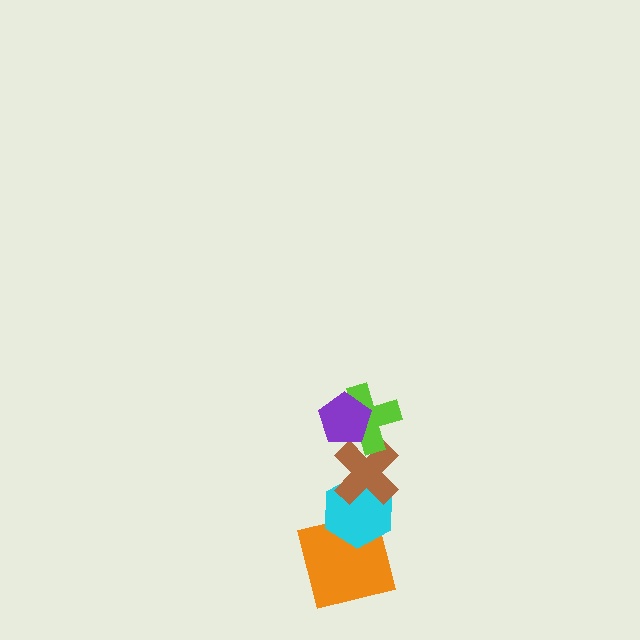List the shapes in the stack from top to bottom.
From top to bottom: the purple pentagon, the lime cross, the brown cross, the cyan hexagon, the orange square.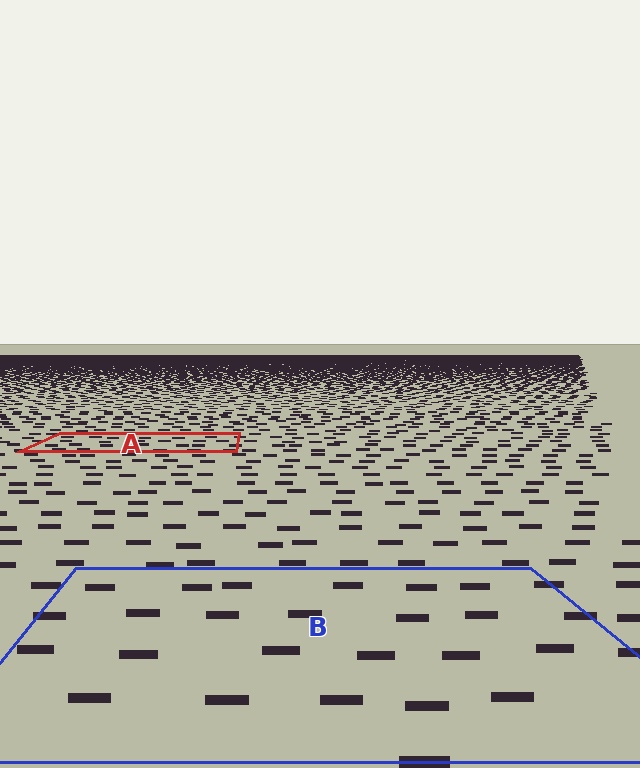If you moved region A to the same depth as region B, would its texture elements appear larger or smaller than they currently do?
They would appear larger. At a closer depth, the same texture elements are projected at a bigger on-screen size.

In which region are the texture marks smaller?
The texture marks are smaller in region A, because it is farther away.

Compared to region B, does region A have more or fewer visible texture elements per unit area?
Region A has more texture elements per unit area — they are packed more densely because it is farther away.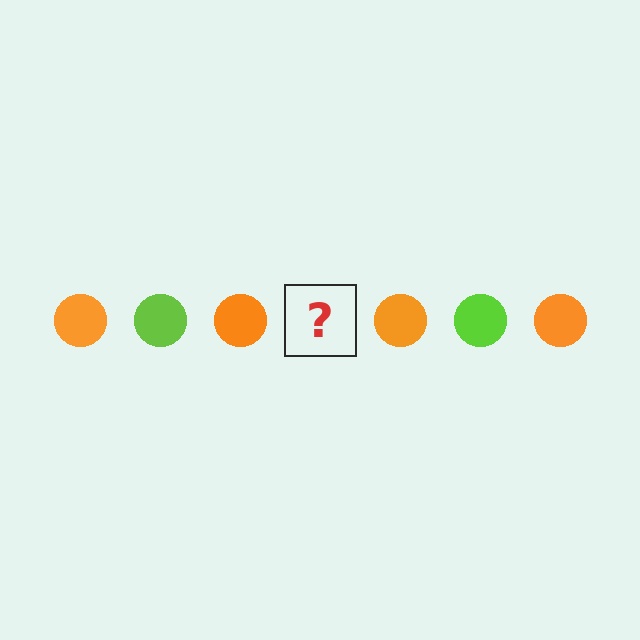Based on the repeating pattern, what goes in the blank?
The blank should be a lime circle.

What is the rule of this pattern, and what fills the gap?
The rule is that the pattern cycles through orange, lime circles. The gap should be filled with a lime circle.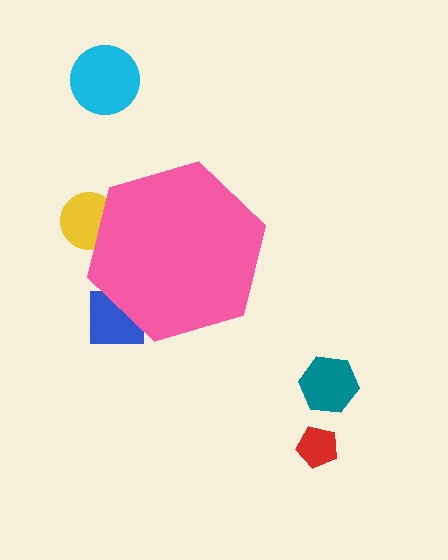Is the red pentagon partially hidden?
No, the red pentagon is fully visible.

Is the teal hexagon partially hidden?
No, the teal hexagon is fully visible.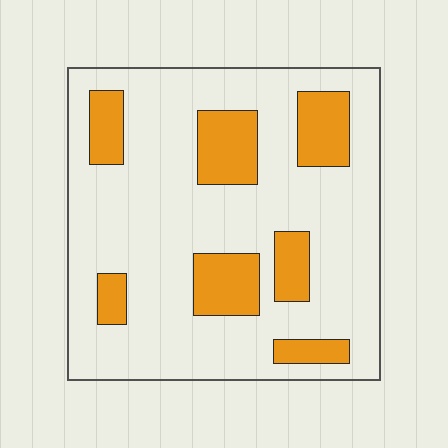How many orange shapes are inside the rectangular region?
7.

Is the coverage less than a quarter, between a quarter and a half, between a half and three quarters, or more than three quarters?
Less than a quarter.